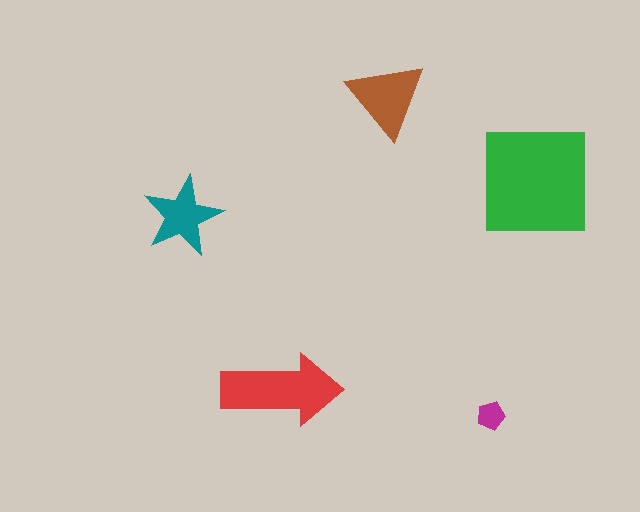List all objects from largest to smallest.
The green square, the red arrow, the brown triangle, the teal star, the magenta pentagon.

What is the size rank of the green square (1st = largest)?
1st.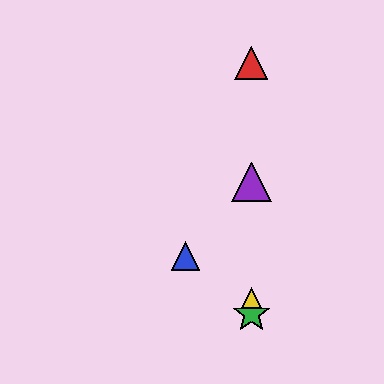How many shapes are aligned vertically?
4 shapes (the red triangle, the green star, the yellow triangle, the purple triangle) are aligned vertically.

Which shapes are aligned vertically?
The red triangle, the green star, the yellow triangle, the purple triangle are aligned vertically.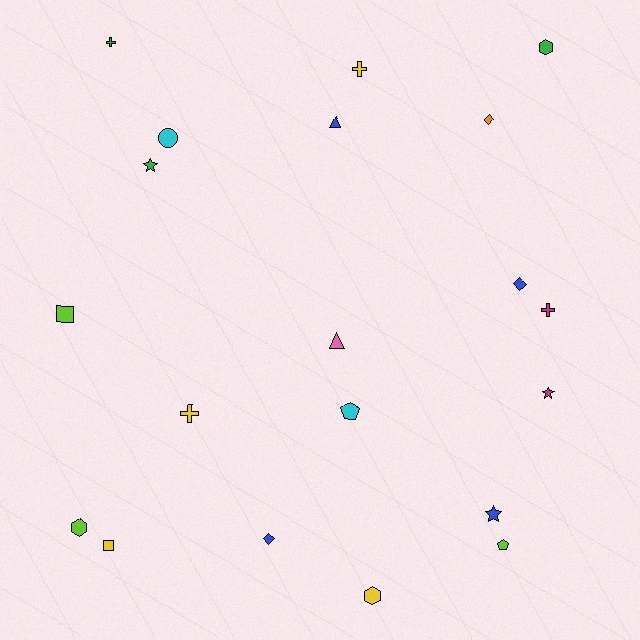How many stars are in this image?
There are 3 stars.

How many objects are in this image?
There are 20 objects.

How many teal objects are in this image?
There are no teal objects.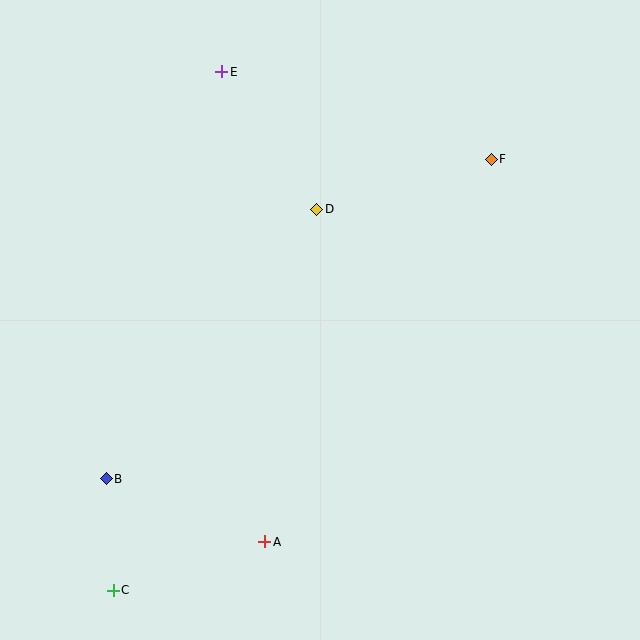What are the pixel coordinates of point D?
Point D is at (317, 209).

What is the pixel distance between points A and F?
The distance between A and F is 444 pixels.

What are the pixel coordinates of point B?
Point B is at (106, 479).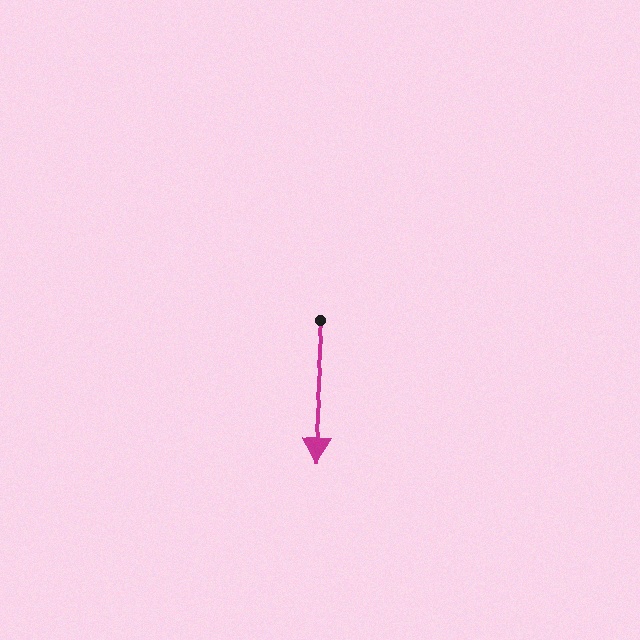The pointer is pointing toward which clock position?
Roughly 6 o'clock.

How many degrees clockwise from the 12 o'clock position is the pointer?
Approximately 183 degrees.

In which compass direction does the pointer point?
South.